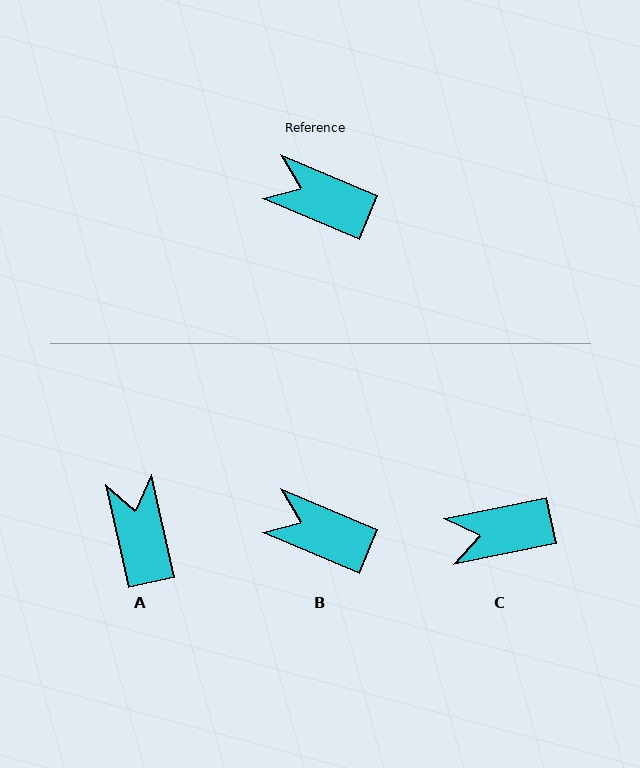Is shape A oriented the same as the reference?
No, it is off by about 54 degrees.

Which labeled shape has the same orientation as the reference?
B.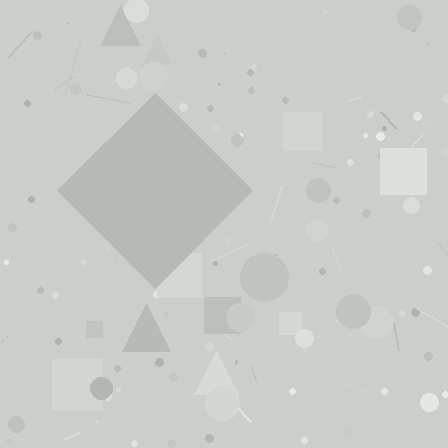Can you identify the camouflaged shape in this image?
The camouflaged shape is a diamond.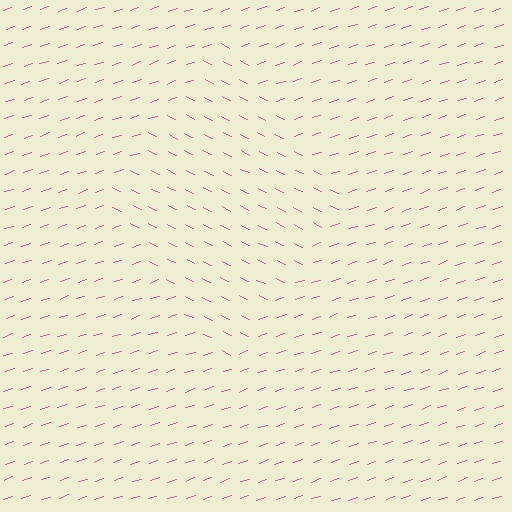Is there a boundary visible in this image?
Yes, there is a texture boundary formed by a change in line orientation.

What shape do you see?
I see a diamond.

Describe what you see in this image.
The image is filled with small pink line segments. A diamond region in the image has lines oriented differently from the surrounding lines, creating a visible texture boundary.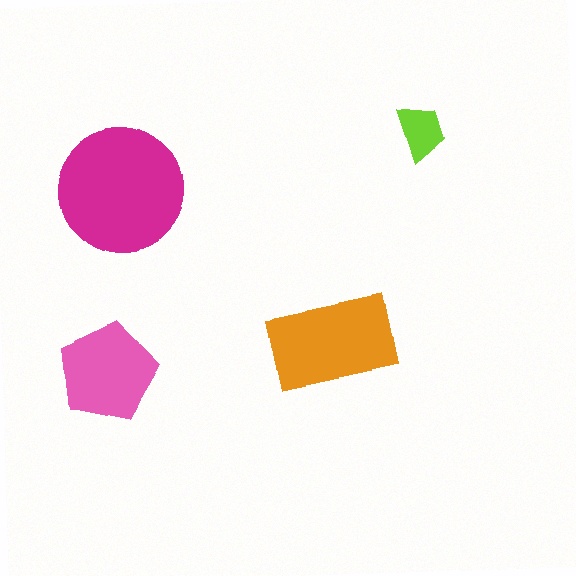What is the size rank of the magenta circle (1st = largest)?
1st.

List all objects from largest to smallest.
The magenta circle, the orange rectangle, the pink pentagon, the lime trapezoid.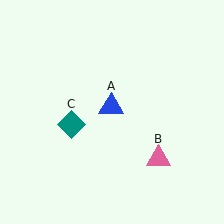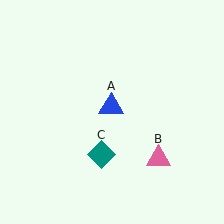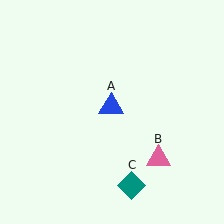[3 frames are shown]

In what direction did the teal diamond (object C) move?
The teal diamond (object C) moved down and to the right.